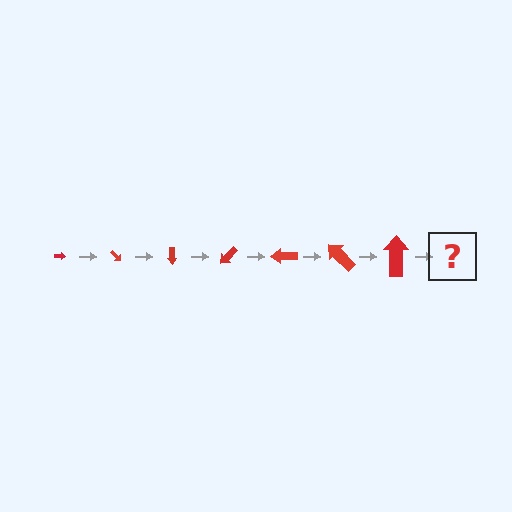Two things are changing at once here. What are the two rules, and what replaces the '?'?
The two rules are that the arrow grows larger each step and it rotates 45 degrees each step. The '?' should be an arrow, larger than the previous one and rotated 315 degrees from the start.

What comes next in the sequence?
The next element should be an arrow, larger than the previous one and rotated 315 degrees from the start.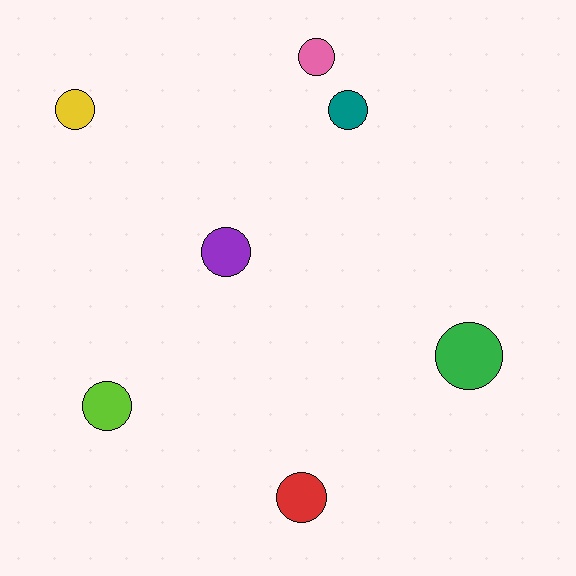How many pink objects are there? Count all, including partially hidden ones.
There is 1 pink object.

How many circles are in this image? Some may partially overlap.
There are 7 circles.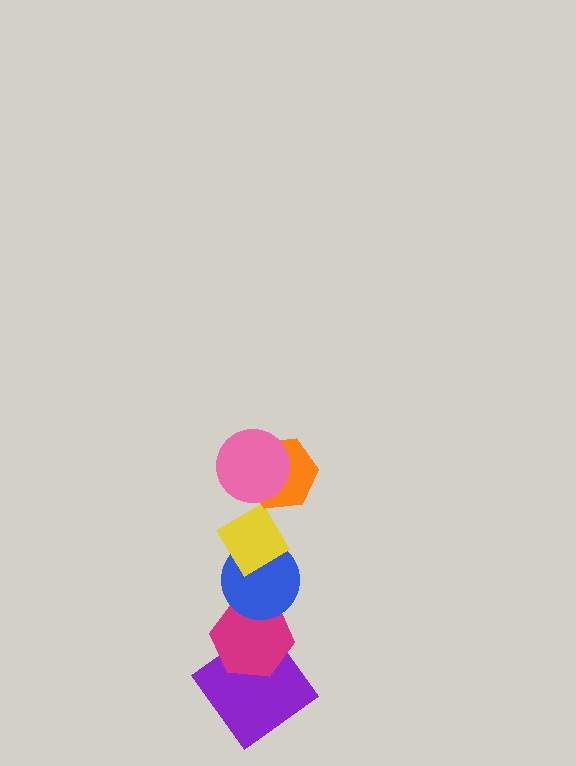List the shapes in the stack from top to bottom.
From top to bottom: the pink circle, the orange hexagon, the yellow diamond, the blue circle, the magenta hexagon, the purple diamond.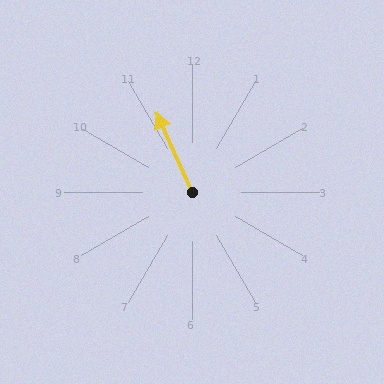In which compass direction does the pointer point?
Northwest.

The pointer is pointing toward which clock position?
Roughly 11 o'clock.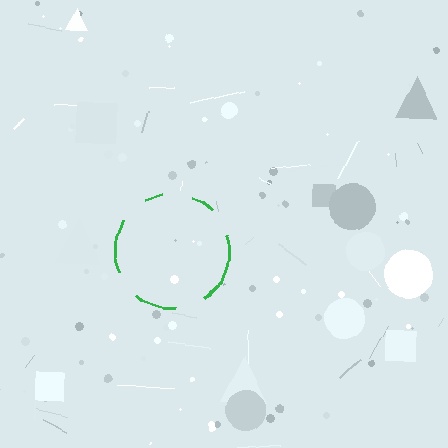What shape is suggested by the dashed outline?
The dashed outline suggests a circle.